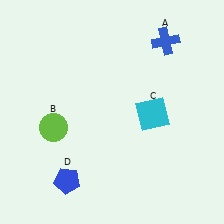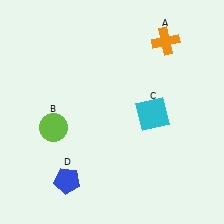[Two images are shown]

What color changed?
The cross (A) changed from blue in Image 1 to orange in Image 2.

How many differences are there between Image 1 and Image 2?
There is 1 difference between the two images.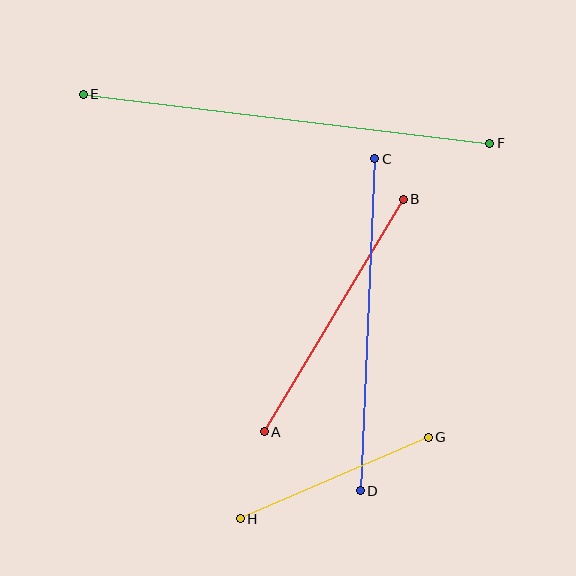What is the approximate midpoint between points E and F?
The midpoint is at approximately (286, 119) pixels.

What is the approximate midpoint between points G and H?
The midpoint is at approximately (334, 478) pixels.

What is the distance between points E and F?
The distance is approximately 409 pixels.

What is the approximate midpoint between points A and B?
The midpoint is at approximately (334, 316) pixels.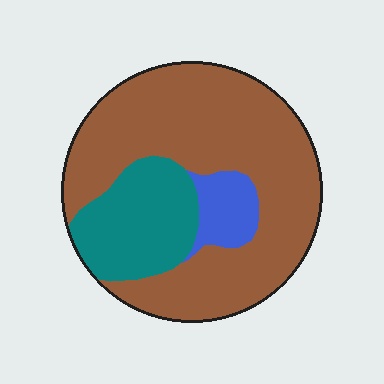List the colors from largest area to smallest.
From largest to smallest: brown, teal, blue.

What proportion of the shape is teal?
Teal takes up about one fifth (1/5) of the shape.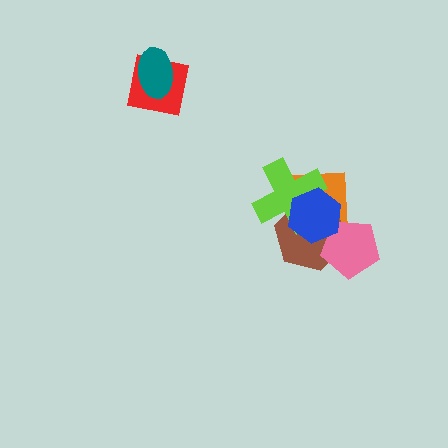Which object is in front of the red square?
The teal ellipse is in front of the red square.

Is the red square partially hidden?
Yes, it is partially covered by another shape.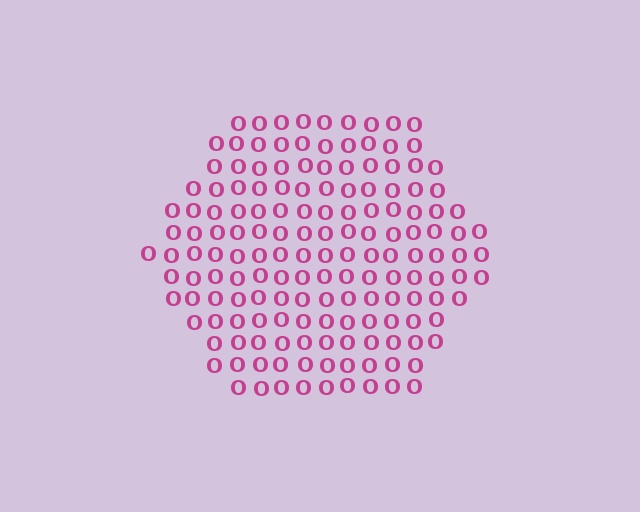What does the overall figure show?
The overall figure shows a hexagon.